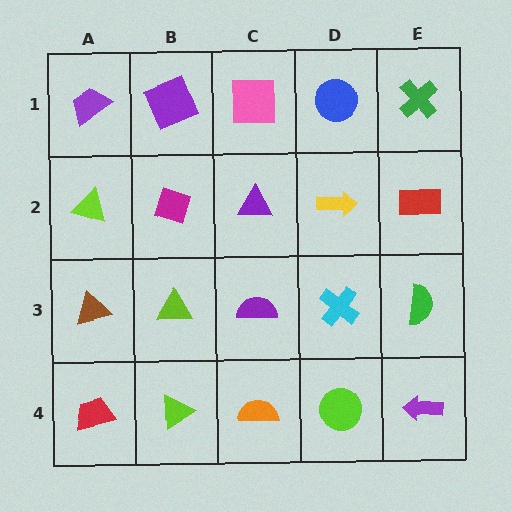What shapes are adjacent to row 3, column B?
A magenta diamond (row 2, column B), a lime triangle (row 4, column B), a brown triangle (row 3, column A), a purple semicircle (row 3, column C).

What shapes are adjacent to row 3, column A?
A lime triangle (row 2, column A), a red trapezoid (row 4, column A), a lime triangle (row 3, column B).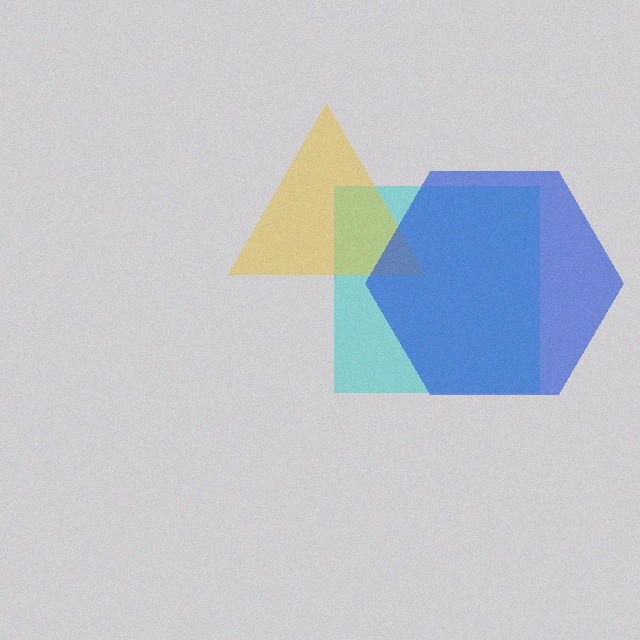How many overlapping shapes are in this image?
There are 3 overlapping shapes in the image.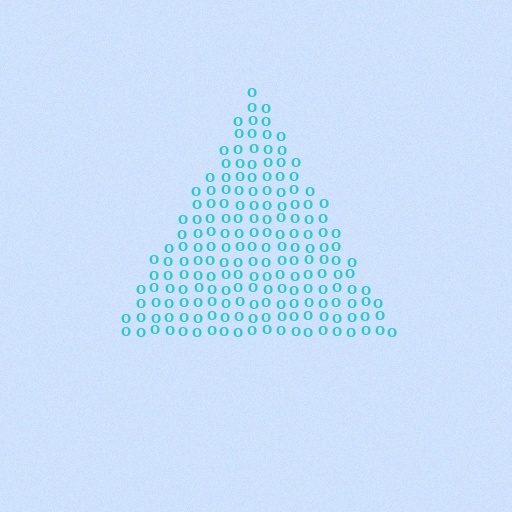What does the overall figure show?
The overall figure shows a triangle.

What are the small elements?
The small elements are letter O's.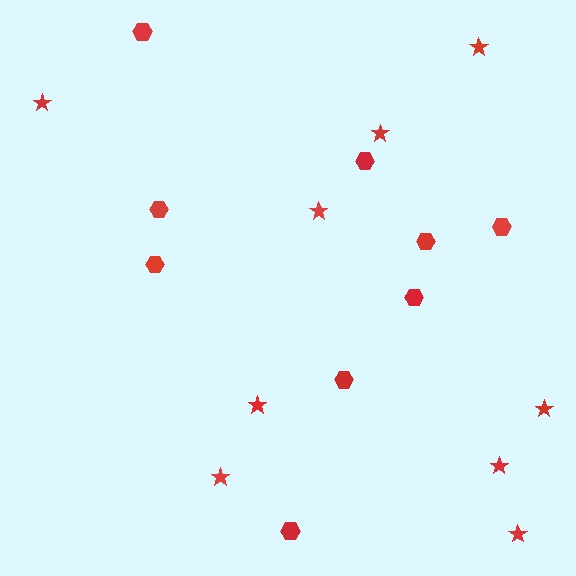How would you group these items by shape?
There are 2 groups: one group of stars (9) and one group of hexagons (9).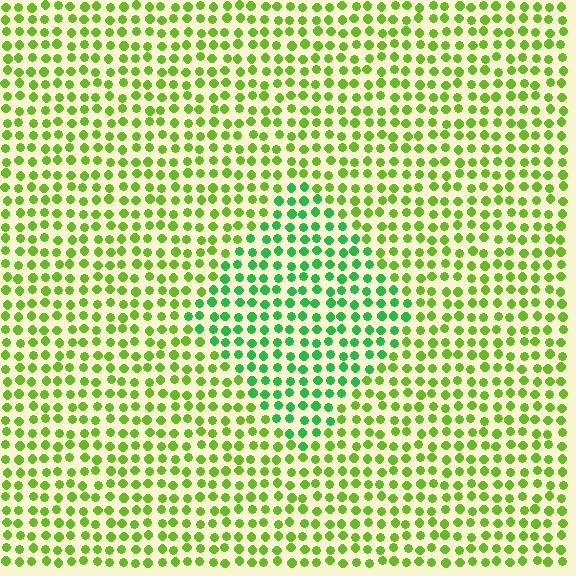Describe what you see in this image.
The image is filled with small lime elements in a uniform arrangement. A diamond-shaped region is visible where the elements are tinted to a slightly different hue, forming a subtle color boundary.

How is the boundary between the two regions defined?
The boundary is defined purely by a slight shift in hue (about 39 degrees). Spacing, size, and orientation are identical on both sides.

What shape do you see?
I see a diamond.